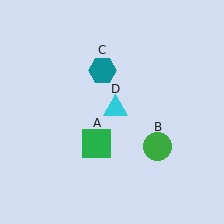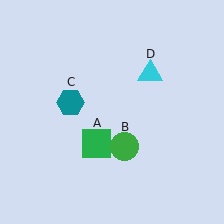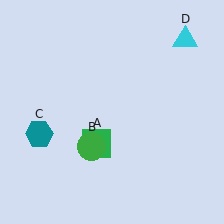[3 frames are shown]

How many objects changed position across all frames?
3 objects changed position: green circle (object B), teal hexagon (object C), cyan triangle (object D).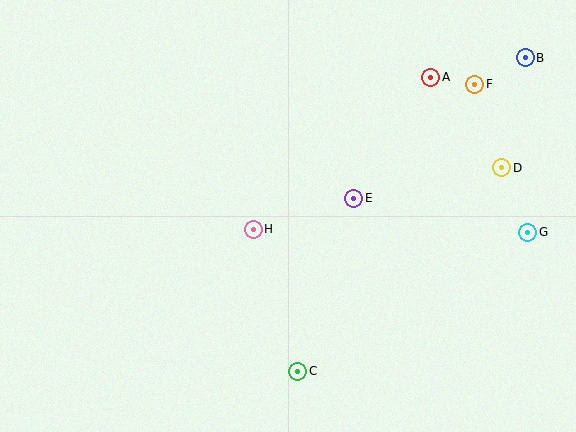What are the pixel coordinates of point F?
Point F is at (475, 84).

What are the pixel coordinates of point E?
Point E is at (354, 198).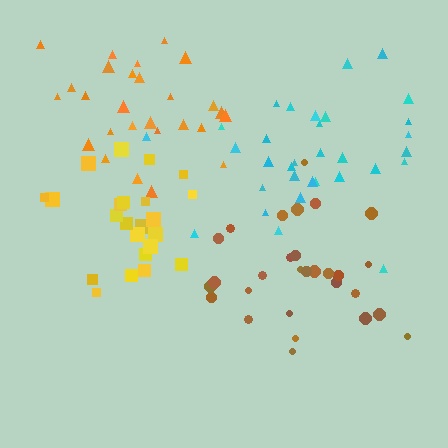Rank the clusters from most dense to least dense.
yellow, orange, brown, cyan.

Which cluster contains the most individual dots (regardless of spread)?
Cyan (32).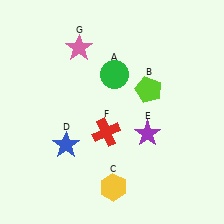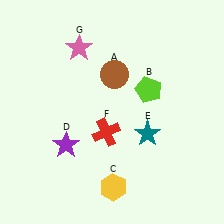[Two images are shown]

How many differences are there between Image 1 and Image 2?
There are 3 differences between the two images.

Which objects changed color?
A changed from green to brown. D changed from blue to purple. E changed from purple to teal.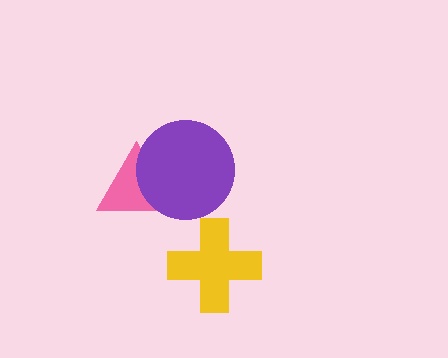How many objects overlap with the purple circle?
1 object overlaps with the purple circle.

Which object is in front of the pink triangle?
The purple circle is in front of the pink triangle.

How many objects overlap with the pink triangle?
1 object overlaps with the pink triangle.